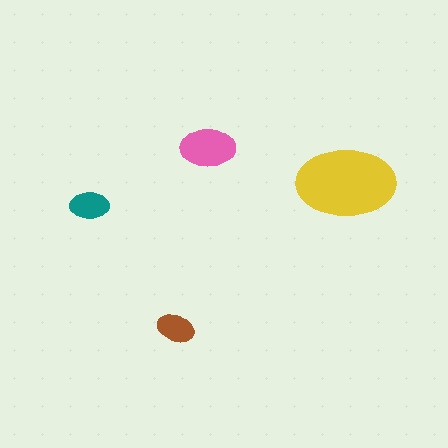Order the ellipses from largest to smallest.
the yellow one, the pink one, the teal one, the brown one.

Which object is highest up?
The pink ellipse is topmost.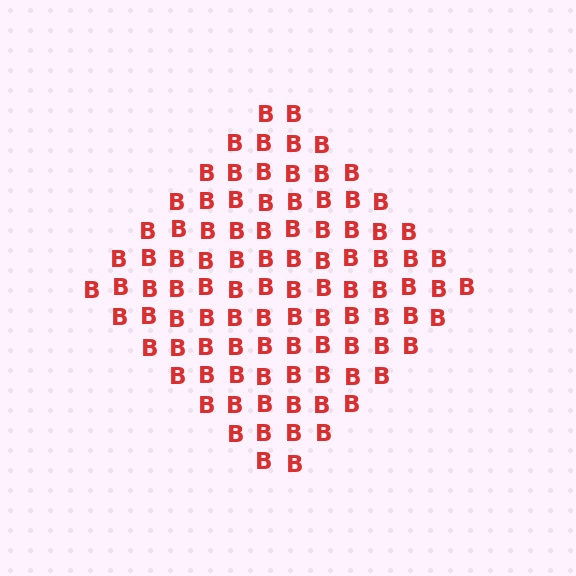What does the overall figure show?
The overall figure shows a diamond.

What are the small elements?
The small elements are letter B's.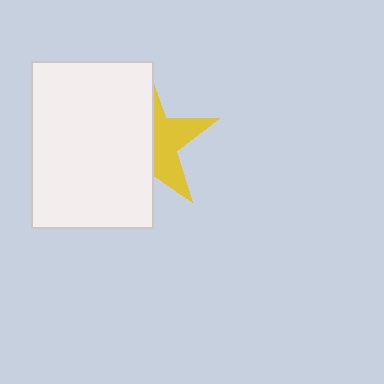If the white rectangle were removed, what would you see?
You would see the complete yellow star.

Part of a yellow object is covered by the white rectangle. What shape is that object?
It is a star.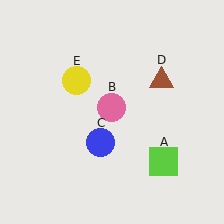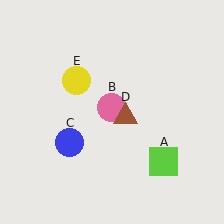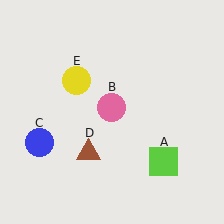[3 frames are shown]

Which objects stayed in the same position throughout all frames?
Lime square (object A) and pink circle (object B) and yellow circle (object E) remained stationary.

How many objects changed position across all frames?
2 objects changed position: blue circle (object C), brown triangle (object D).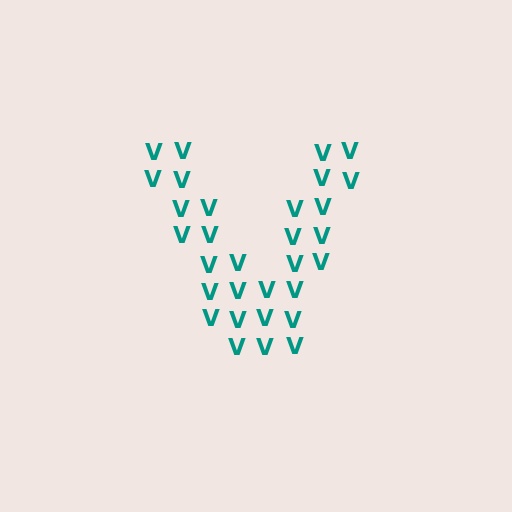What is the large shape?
The large shape is the letter V.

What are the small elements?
The small elements are letter V's.